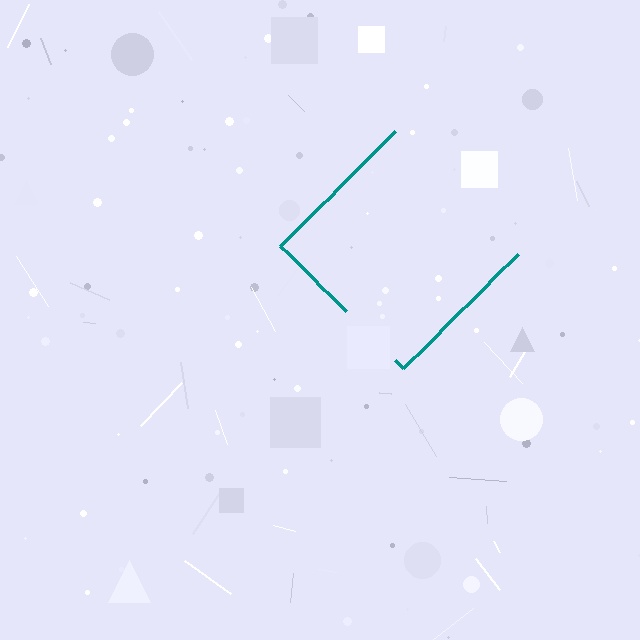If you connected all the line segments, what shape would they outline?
They would outline a diamond.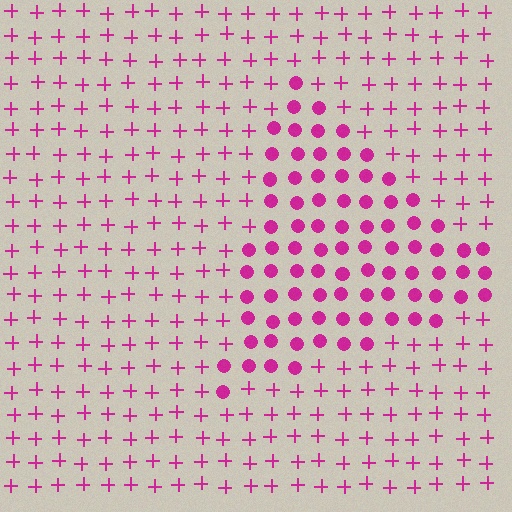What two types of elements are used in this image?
The image uses circles inside the triangle region and plus signs outside it.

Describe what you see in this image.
The image is filled with small magenta elements arranged in a uniform grid. A triangle-shaped region contains circles, while the surrounding area contains plus signs. The boundary is defined purely by the change in element shape.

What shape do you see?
I see a triangle.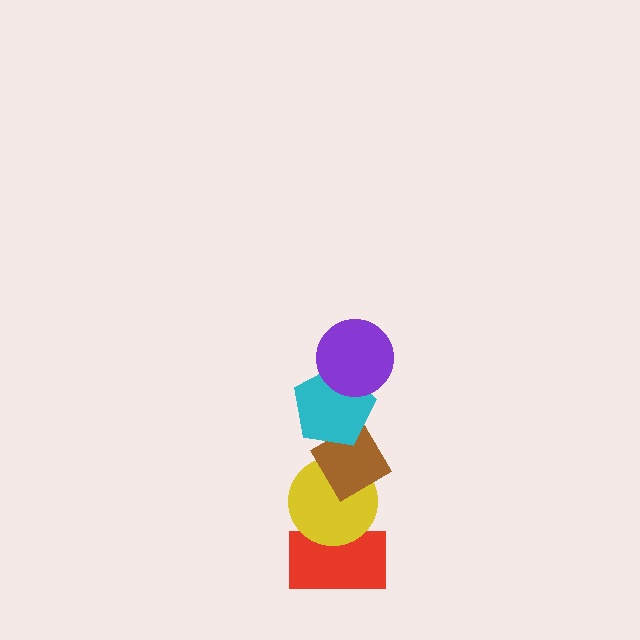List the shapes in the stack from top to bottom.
From top to bottom: the purple circle, the cyan pentagon, the brown diamond, the yellow circle, the red rectangle.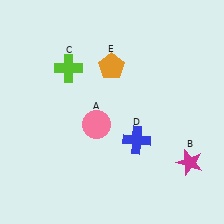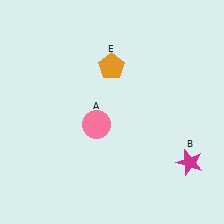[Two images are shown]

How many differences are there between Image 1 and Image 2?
There are 2 differences between the two images.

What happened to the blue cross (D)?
The blue cross (D) was removed in Image 2. It was in the bottom-right area of Image 1.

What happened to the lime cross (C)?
The lime cross (C) was removed in Image 2. It was in the top-left area of Image 1.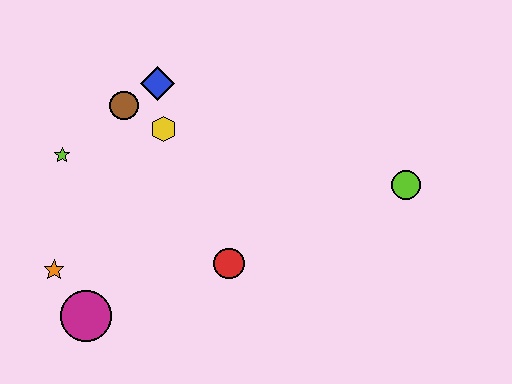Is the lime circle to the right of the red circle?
Yes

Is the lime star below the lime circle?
No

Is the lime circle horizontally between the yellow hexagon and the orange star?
No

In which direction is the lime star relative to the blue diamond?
The lime star is to the left of the blue diamond.